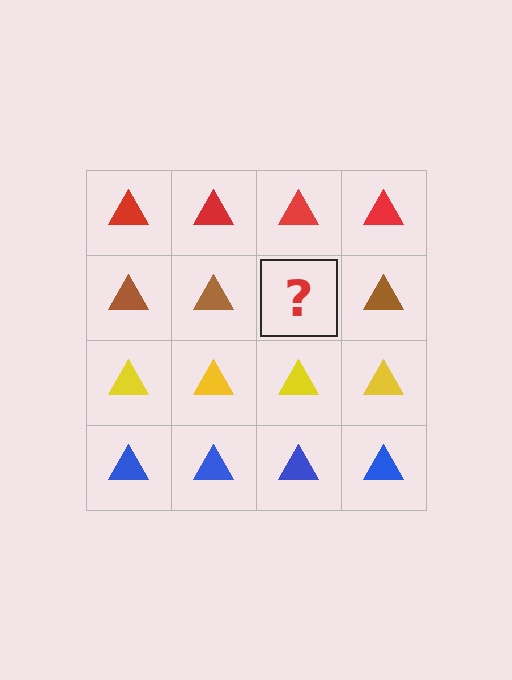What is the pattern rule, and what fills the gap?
The rule is that each row has a consistent color. The gap should be filled with a brown triangle.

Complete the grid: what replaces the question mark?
The question mark should be replaced with a brown triangle.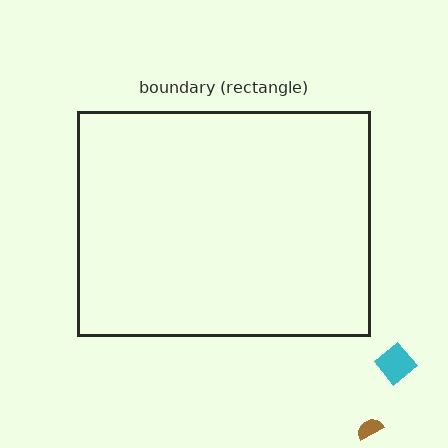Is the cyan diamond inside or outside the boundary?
Outside.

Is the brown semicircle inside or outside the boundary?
Outside.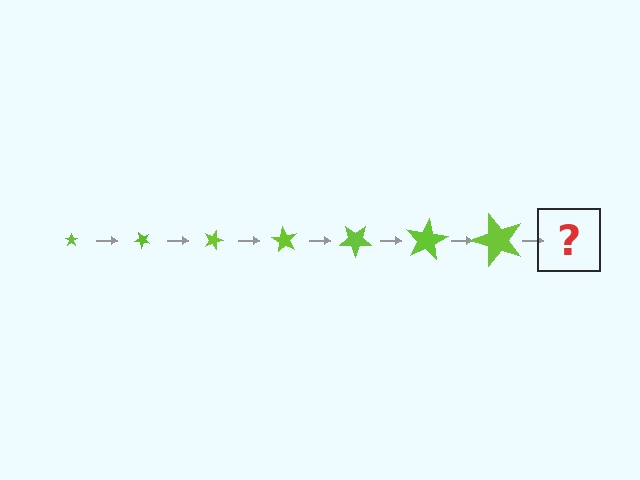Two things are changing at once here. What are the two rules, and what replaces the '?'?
The two rules are that the star grows larger each step and it rotates 45 degrees each step. The '?' should be a star, larger than the previous one and rotated 315 degrees from the start.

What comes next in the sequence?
The next element should be a star, larger than the previous one and rotated 315 degrees from the start.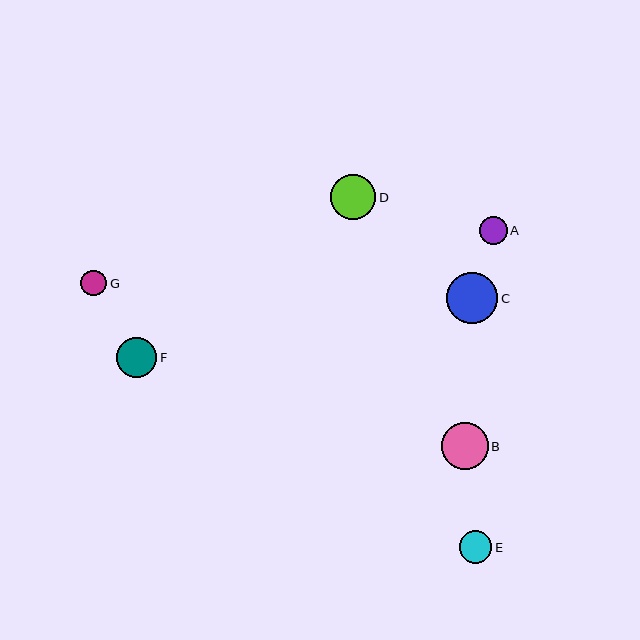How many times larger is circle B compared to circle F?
Circle B is approximately 1.2 times the size of circle F.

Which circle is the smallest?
Circle G is the smallest with a size of approximately 26 pixels.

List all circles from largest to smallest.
From largest to smallest: C, B, D, F, E, A, G.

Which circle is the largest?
Circle C is the largest with a size of approximately 51 pixels.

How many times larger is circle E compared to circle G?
Circle E is approximately 1.3 times the size of circle G.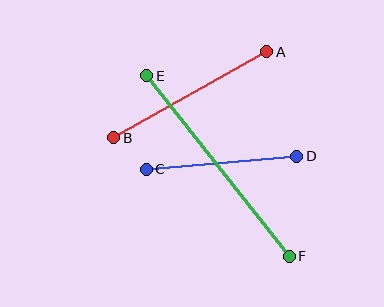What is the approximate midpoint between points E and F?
The midpoint is at approximately (218, 166) pixels.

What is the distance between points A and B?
The distance is approximately 176 pixels.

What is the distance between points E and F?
The distance is approximately 230 pixels.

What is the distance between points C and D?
The distance is approximately 151 pixels.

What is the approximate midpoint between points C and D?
The midpoint is at approximately (222, 163) pixels.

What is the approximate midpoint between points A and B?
The midpoint is at approximately (190, 95) pixels.